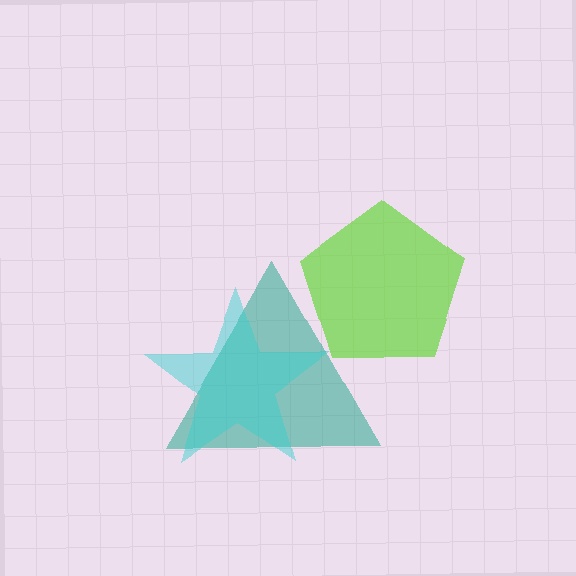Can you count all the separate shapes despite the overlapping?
Yes, there are 3 separate shapes.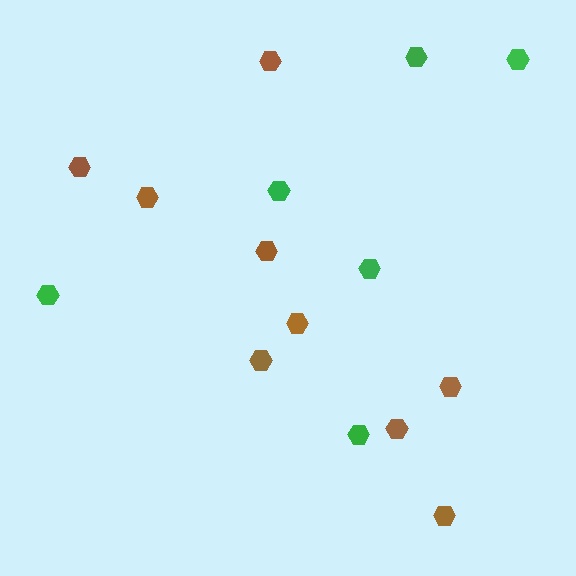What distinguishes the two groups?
There are 2 groups: one group of brown hexagons (9) and one group of green hexagons (6).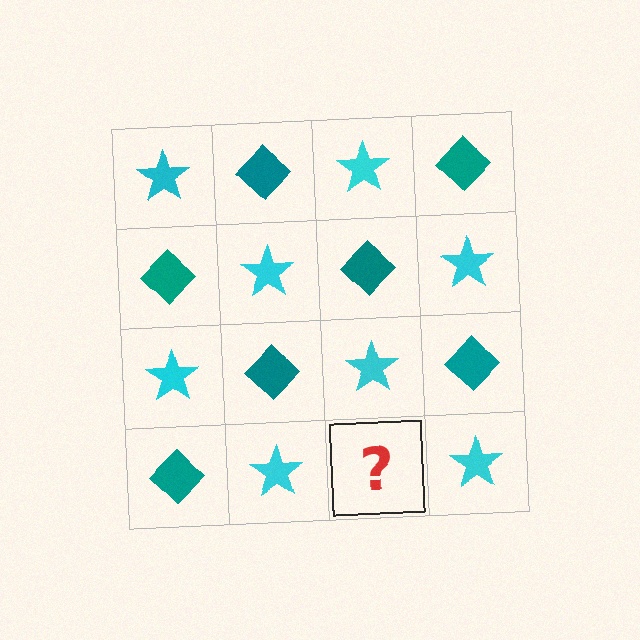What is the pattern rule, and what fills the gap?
The rule is that it alternates cyan star and teal diamond in a checkerboard pattern. The gap should be filled with a teal diamond.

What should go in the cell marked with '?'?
The missing cell should contain a teal diamond.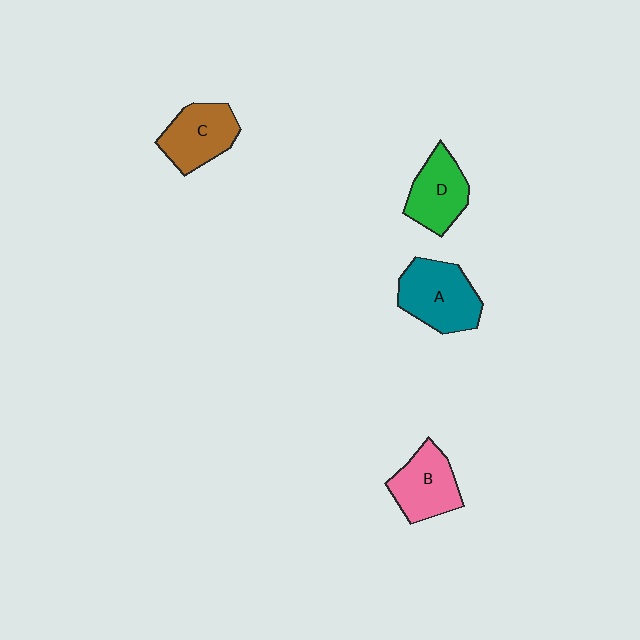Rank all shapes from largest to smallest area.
From largest to smallest: A (teal), C (brown), B (pink), D (green).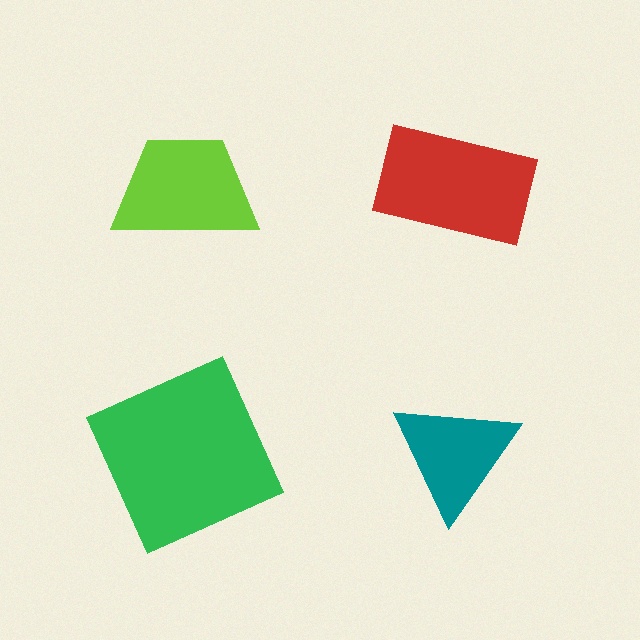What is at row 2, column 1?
A green square.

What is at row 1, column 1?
A lime trapezoid.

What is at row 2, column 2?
A teal triangle.